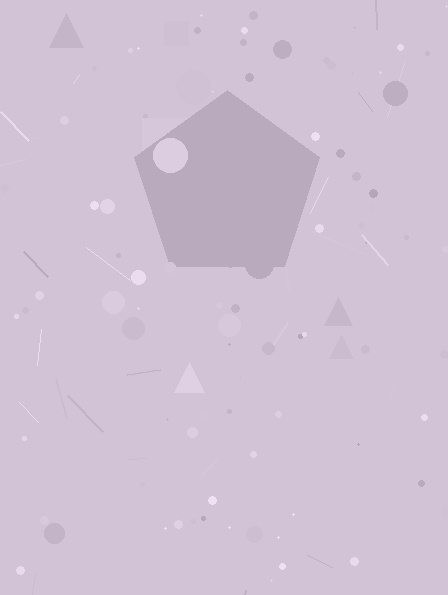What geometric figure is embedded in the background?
A pentagon is embedded in the background.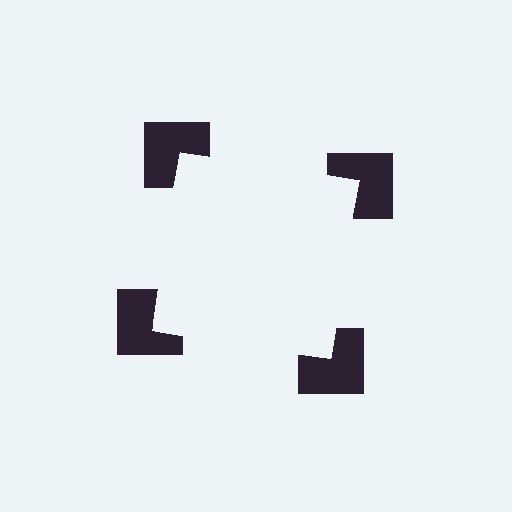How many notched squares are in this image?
There are 4 — one at each vertex of the illusory square.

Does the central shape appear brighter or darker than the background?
It typically appears slightly brighter than the background, even though no actual brightness change is drawn.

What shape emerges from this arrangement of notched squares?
An illusory square — its edges are inferred from the aligned wedge cuts in the notched squares, not physically drawn.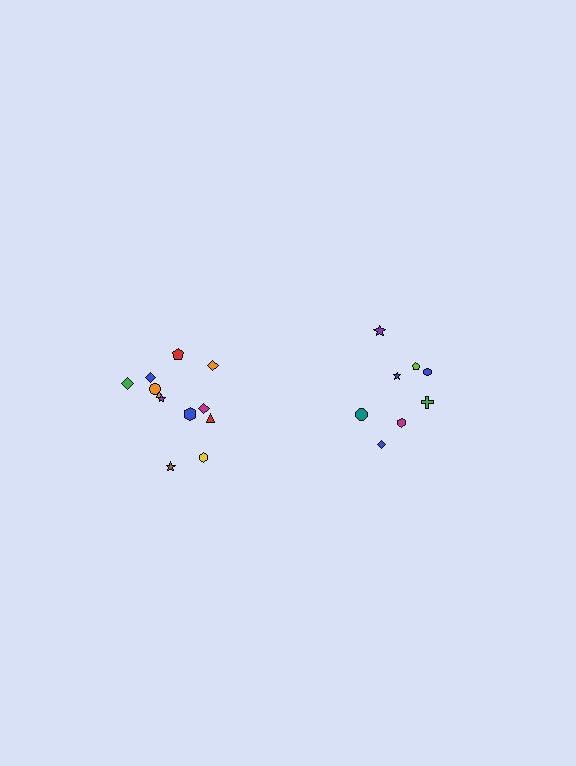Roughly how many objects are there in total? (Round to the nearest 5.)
Roughly 20 objects in total.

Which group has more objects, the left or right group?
The left group.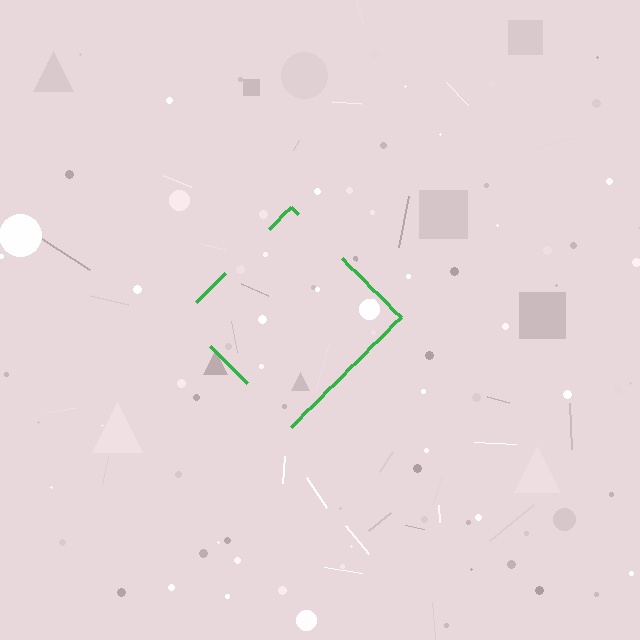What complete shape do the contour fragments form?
The contour fragments form a diamond.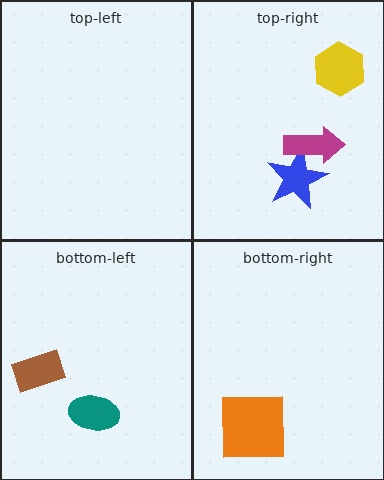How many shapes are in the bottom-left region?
2.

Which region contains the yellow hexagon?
The top-right region.